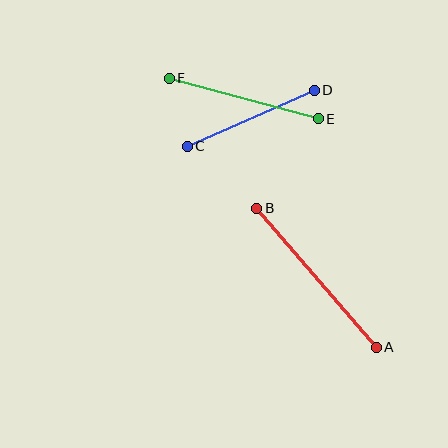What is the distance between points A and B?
The distance is approximately 183 pixels.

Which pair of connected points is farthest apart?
Points A and B are farthest apart.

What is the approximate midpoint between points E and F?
The midpoint is at approximately (244, 99) pixels.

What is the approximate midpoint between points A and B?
The midpoint is at approximately (316, 278) pixels.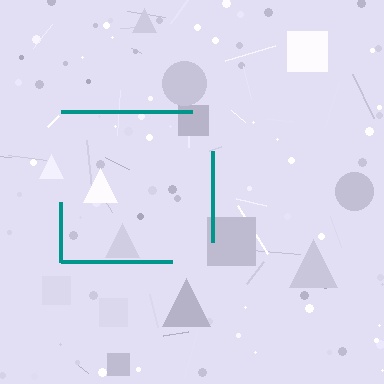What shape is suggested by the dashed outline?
The dashed outline suggests a square.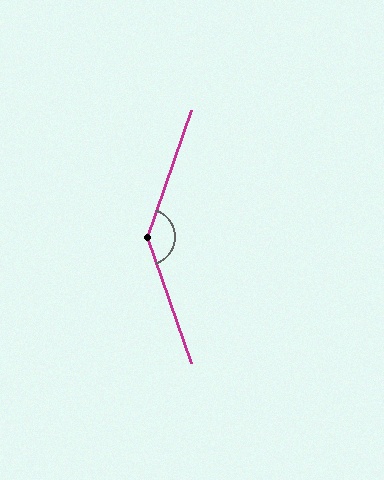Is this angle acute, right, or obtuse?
It is obtuse.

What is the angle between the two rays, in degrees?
Approximately 141 degrees.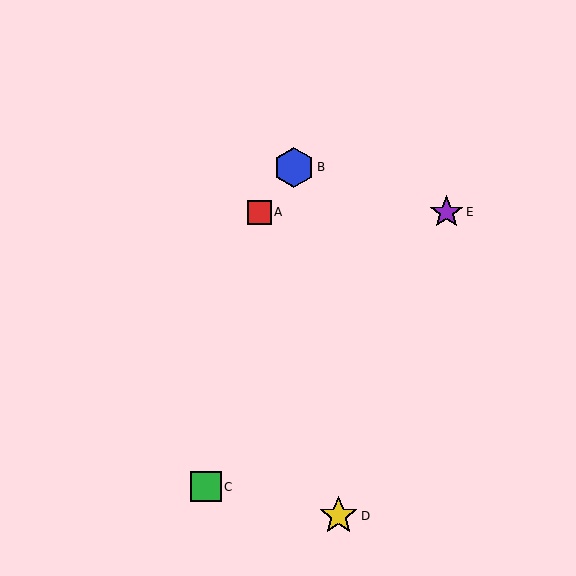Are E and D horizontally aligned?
No, E is at y≈212 and D is at y≈516.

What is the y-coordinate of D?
Object D is at y≈516.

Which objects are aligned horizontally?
Objects A, E are aligned horizontally.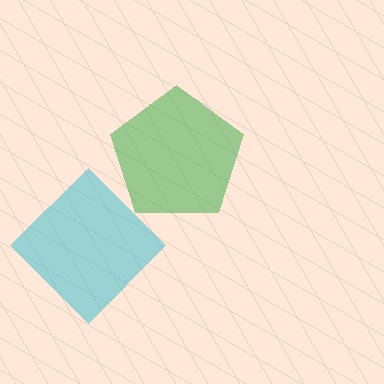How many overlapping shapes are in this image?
There are 2 overlapping shapes in the image.